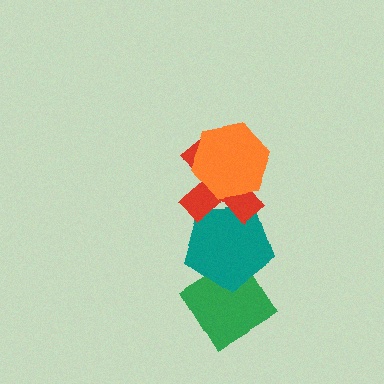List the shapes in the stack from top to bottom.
From top to bottom: the orange hexagon, the red cross, the teal pentagon, the green diamond.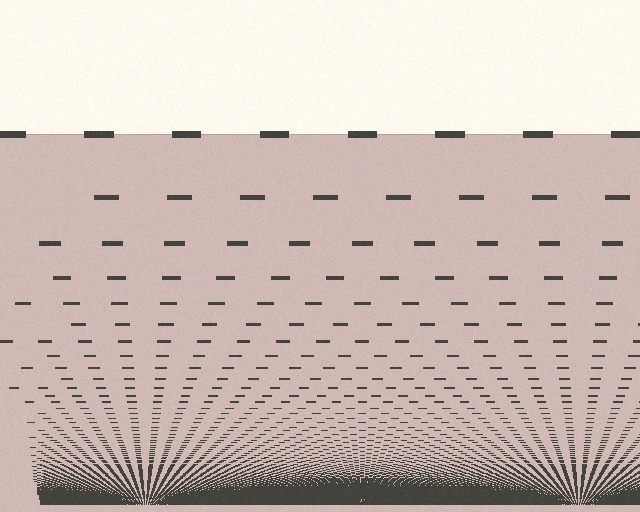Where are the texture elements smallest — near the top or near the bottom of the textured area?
Near the bottom.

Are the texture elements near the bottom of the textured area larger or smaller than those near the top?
Smaller. The gradient is inverted — elements near the bottom are smaller and denser.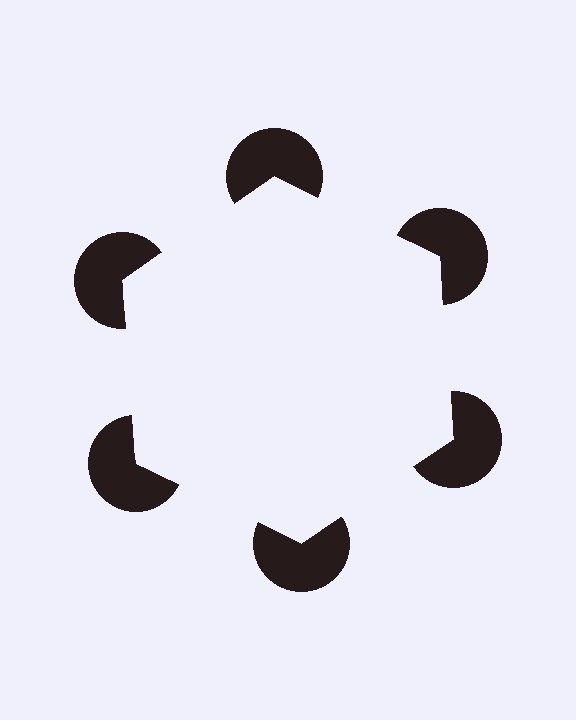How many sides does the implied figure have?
6 sides.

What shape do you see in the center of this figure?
An illusory hexagon — its edges are inferred from the aligned wedge cuts in the pac-man discs, not physically drawn.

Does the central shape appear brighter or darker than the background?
It typically appears slightly brighter than the background, even though no actual brightness change is drawn.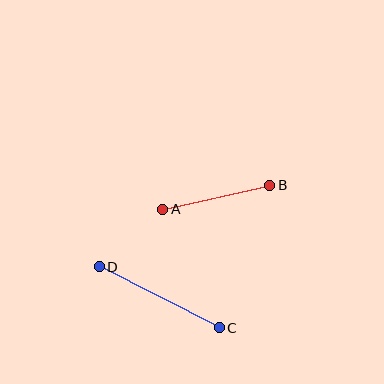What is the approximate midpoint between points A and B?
The midpoint is at approximately (216, 197) pixels.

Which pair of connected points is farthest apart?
Points C and D are farthest apart.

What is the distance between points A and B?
The distance is approximately 110 pixels.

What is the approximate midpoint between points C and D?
The midpoint is at approximately (159, 297) pixels.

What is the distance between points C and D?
The distance is approximately 135 pixels.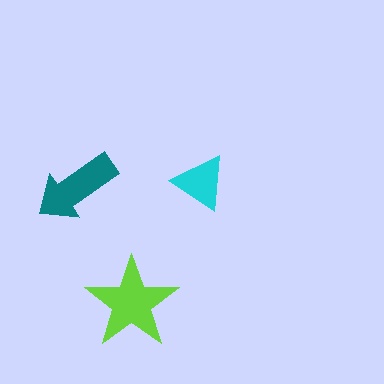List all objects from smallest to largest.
The cyan triangle, the teal arrow, the lime star.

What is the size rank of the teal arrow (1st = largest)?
2nd.